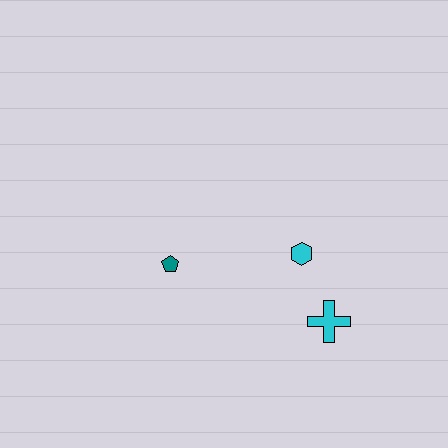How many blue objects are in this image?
There are no blue objects.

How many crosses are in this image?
There is 1 cross.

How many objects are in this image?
There are 3 objects.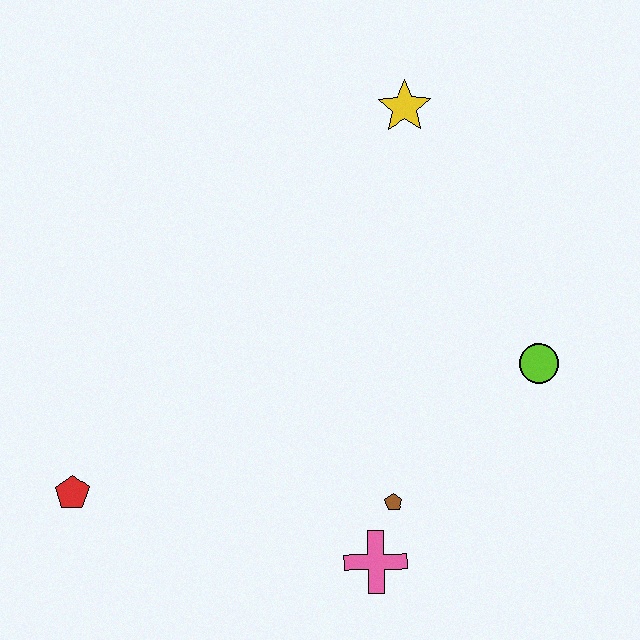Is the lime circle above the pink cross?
Yes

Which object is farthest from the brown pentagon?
The yellow star is farthest from the brown pentagon.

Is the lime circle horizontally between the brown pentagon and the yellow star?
No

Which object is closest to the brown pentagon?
The pink cross is closest to the brown pentagon.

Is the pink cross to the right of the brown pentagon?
No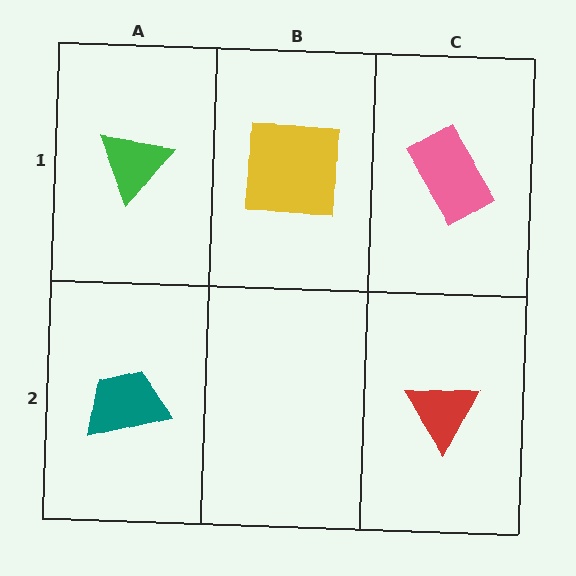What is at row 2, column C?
A red triangle.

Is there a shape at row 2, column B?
No, that cell is empty.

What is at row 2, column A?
A teal trapezoid.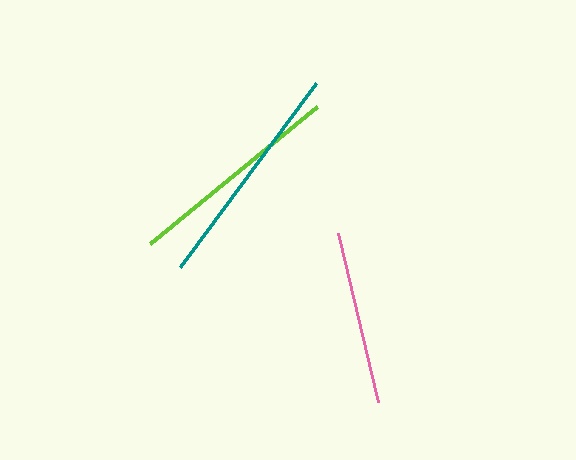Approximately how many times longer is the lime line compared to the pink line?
The lime line is approximately 1.2 times the length of the pink line.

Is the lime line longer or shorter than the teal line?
The teal line is longer than the lime line.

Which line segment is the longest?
The teal line is the longest at approximately 229 pixels.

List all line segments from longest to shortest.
From longest to shortest: teal, lime, pink.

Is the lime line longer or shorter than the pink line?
The lime line is longer than the pink line.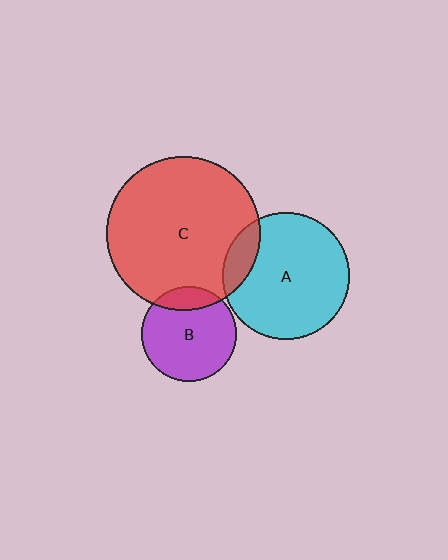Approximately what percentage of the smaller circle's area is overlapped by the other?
Approximately 15%.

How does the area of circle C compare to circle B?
Approximately 2.7 times.